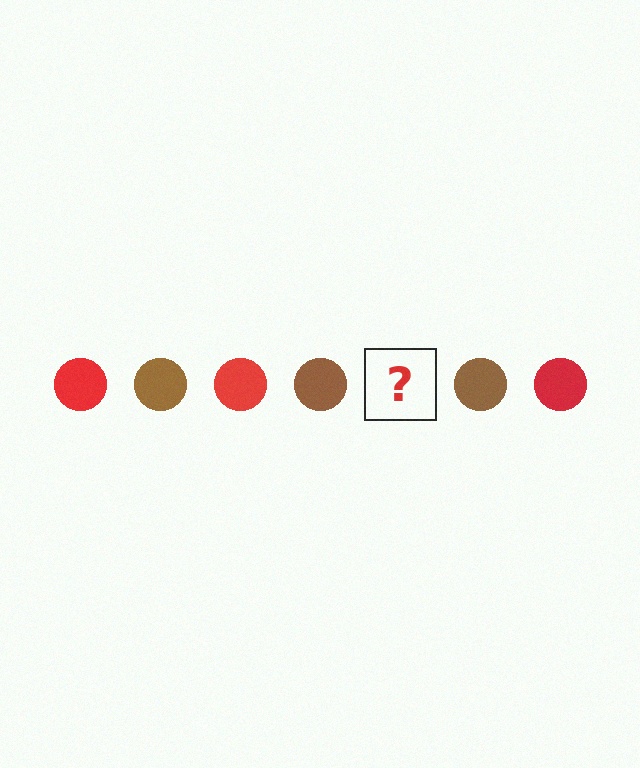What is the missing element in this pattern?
The missing element is a red circle.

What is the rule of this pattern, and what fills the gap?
The rule is that the pattern cycles through red, brown circles. The gap should be filled with a red circle.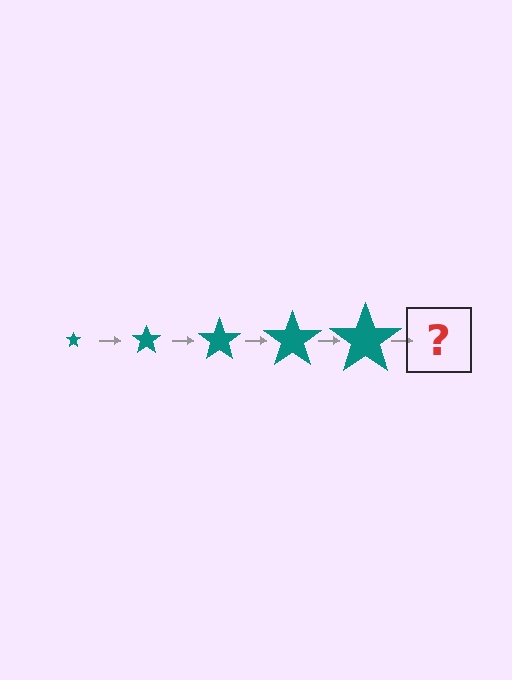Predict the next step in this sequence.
The next step is a teal star, larger than the previous one.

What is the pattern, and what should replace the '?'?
The pattern is that the star gets progressively larger each step. The '?' should be a teal star, larger than the previous one.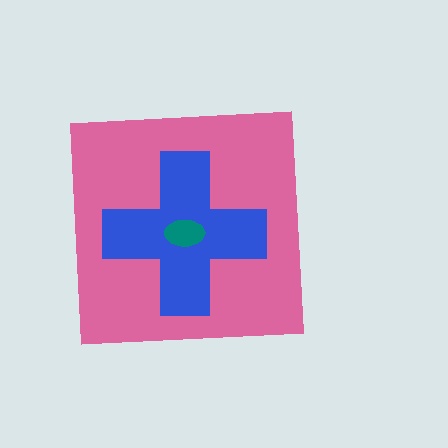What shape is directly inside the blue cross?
The teal ellipse.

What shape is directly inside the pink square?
The blue cross.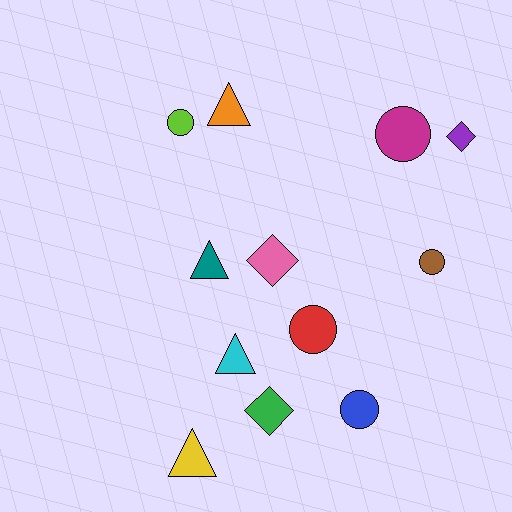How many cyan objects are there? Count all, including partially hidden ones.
There is 1 cyan object.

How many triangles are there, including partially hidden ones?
There are 4 triangles.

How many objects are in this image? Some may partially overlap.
There are 12 objects.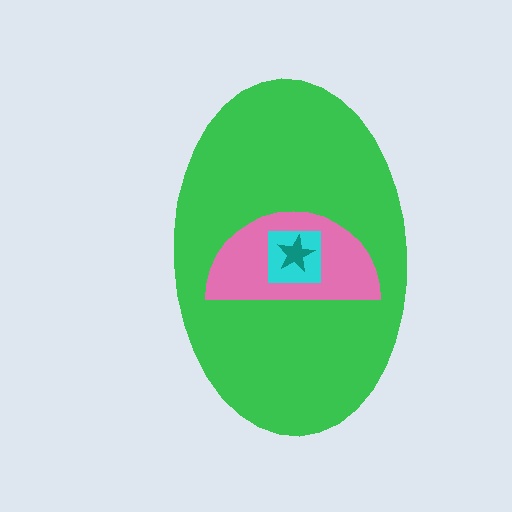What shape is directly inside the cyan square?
The teal star.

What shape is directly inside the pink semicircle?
The cyan square.